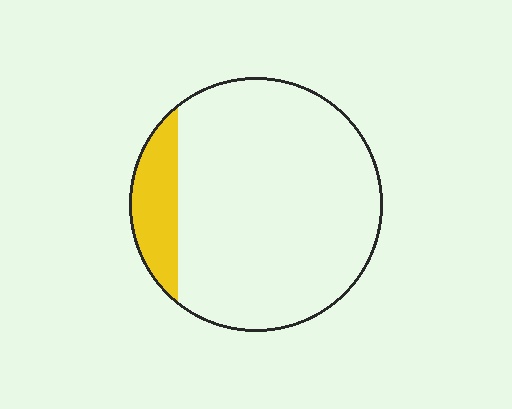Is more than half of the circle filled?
No.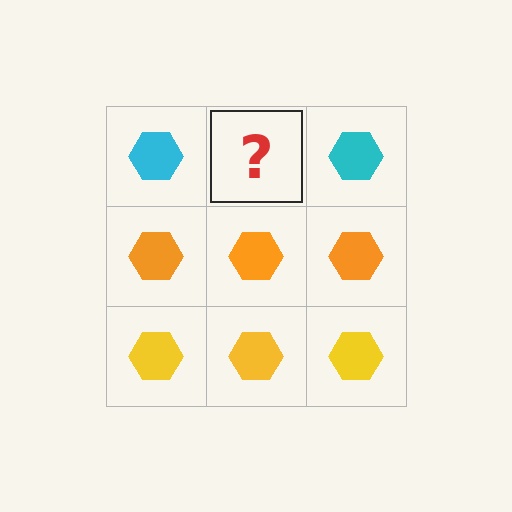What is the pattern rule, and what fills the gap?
The rule is that each row has a consistent color. The gap should be filled with a cyan hexagon.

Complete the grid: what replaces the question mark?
The question mark should be replaced with a cyan hexagon.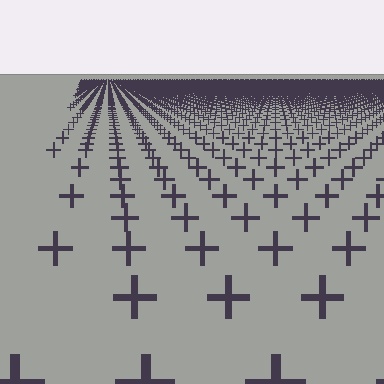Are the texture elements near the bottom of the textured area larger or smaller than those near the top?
Larger. Near the bottom, elements are closer to the viewer and appear at a bigger on-screen size.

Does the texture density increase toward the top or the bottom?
Density increases toward the top.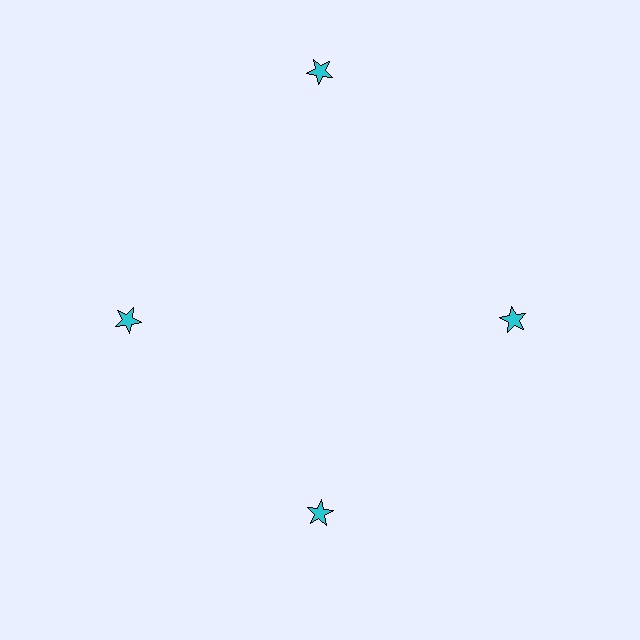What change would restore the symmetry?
The symmetry would be restored by moving it inward, back onto the ring so that all 4 stars sit at equal angles and equal distance from the center.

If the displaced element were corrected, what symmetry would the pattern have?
It would have 4-fold rotational symmetry — the pattern would map onto itself every 90 degrees.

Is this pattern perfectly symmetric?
No. The 4 cyan stars are arranged in a ring, but one element near the 12 o'clock position is pushed outward from the center, breaking the 4-fold rotational symmetry.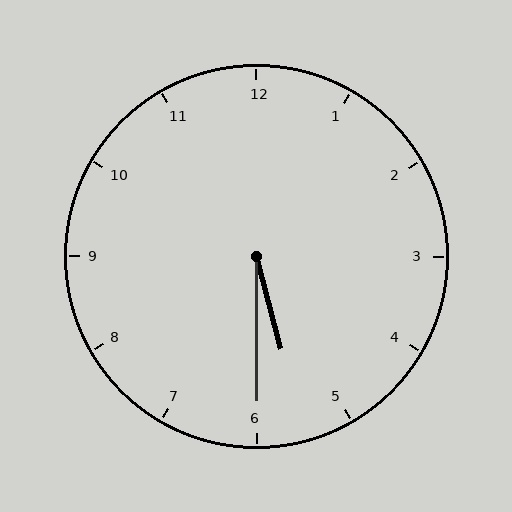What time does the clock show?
5:30.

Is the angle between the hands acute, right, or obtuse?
It is acute.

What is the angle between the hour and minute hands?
Approximately 15 degrees.